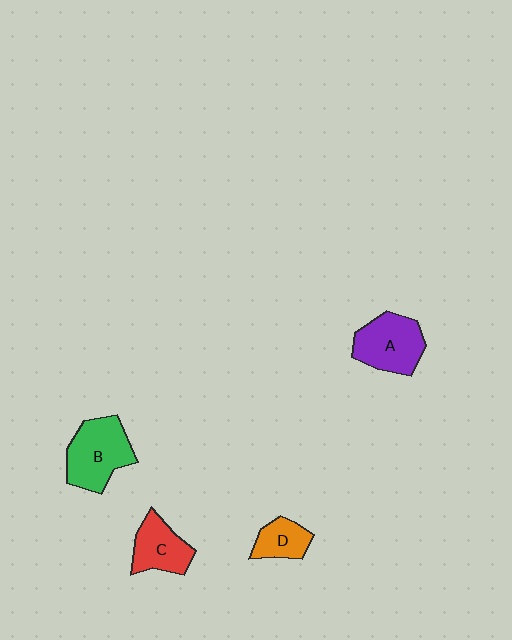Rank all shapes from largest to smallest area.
From largest to smallest: B (green), A (purple), C (red), D (orange).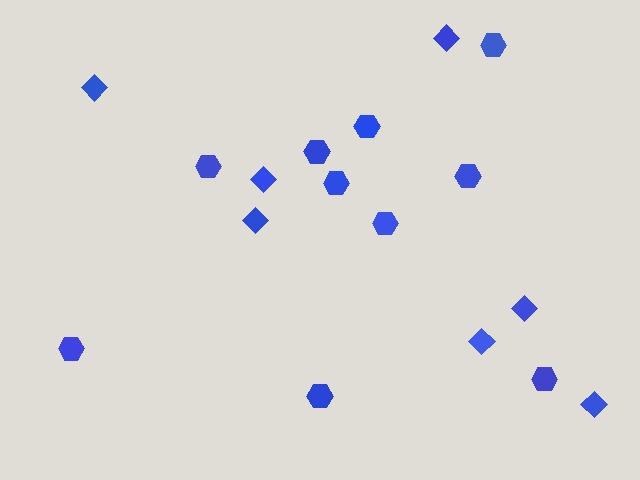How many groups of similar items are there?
There are 2 groups: one group of hexagons (10) and one group of diamonds (7).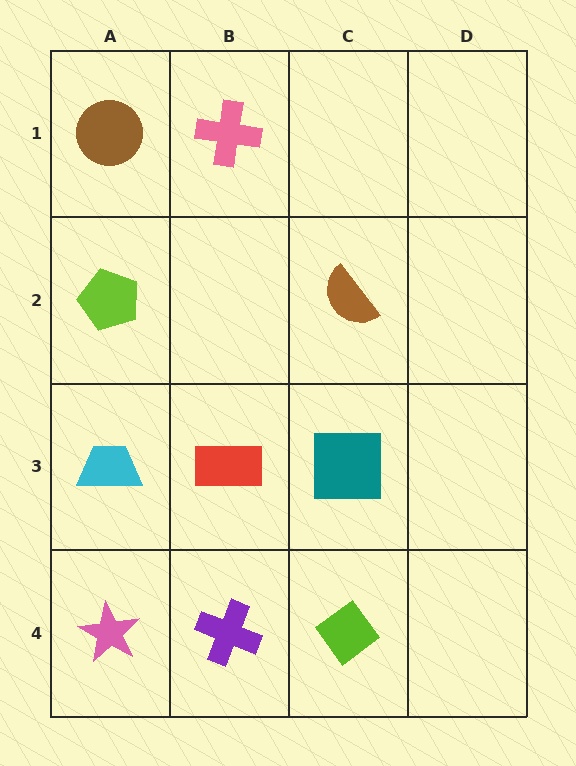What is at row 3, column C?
A teal square.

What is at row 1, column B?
A pink cross.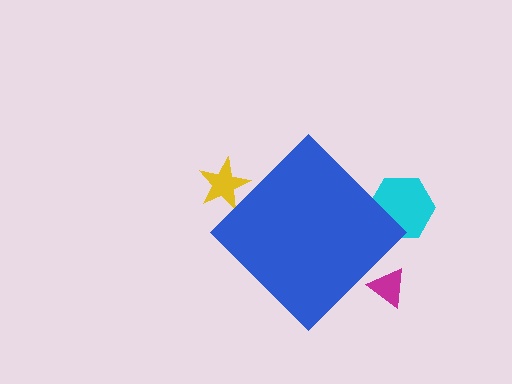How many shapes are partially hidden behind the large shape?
3 shapes are partially hidden.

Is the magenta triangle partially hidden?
Yes, the magenta triangle is partially hidden behind the blue diamond.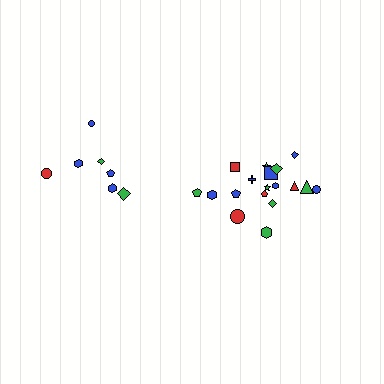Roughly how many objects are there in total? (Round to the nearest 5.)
Roughly 25 objects in total.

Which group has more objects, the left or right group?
The right group.